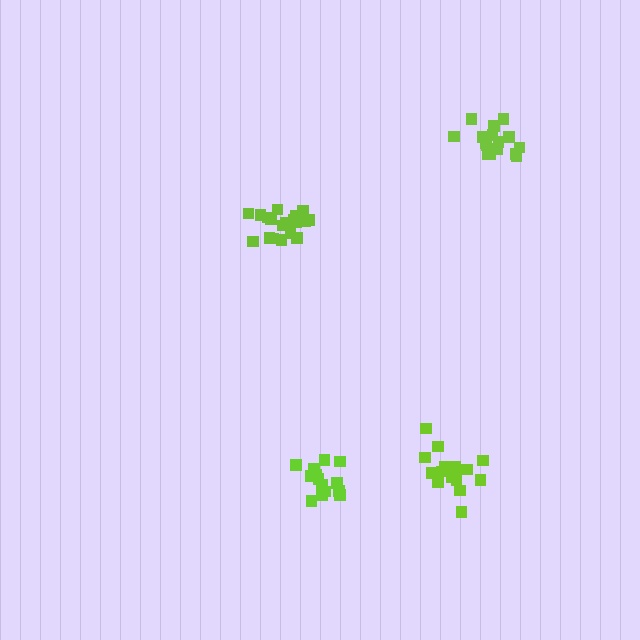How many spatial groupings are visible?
There are 4 spatial groupings.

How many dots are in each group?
Group 1: 16 dots, Group 2: 18 dots, Group 3: 15 dots, Group 4: 19 dots (68 total).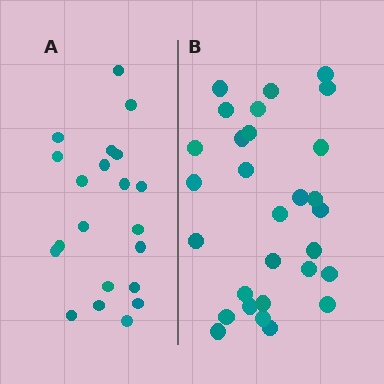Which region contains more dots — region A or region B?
Region B (the right region) has more dots.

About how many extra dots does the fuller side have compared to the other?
Region B has roughly 8 or so more dots than region A.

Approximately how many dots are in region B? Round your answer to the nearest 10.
About 30 dots. (The exact count is 29, which rounds to 30.)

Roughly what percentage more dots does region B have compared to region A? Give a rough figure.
About 40% more.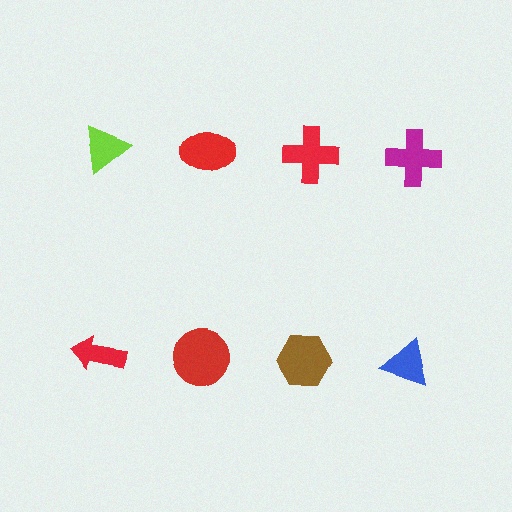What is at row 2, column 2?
A red circle.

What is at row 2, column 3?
A brown hexagon.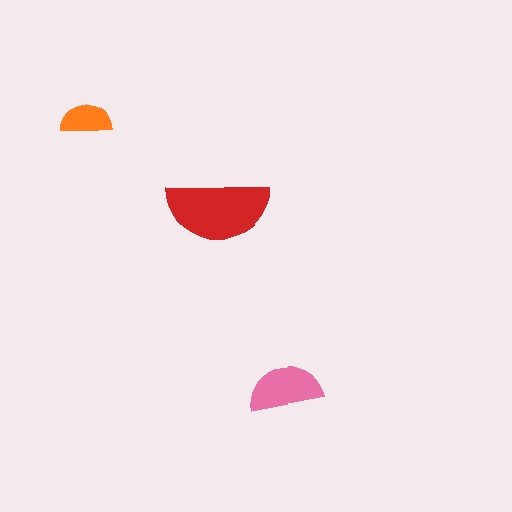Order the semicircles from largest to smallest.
the red one, the pink one, the orange one.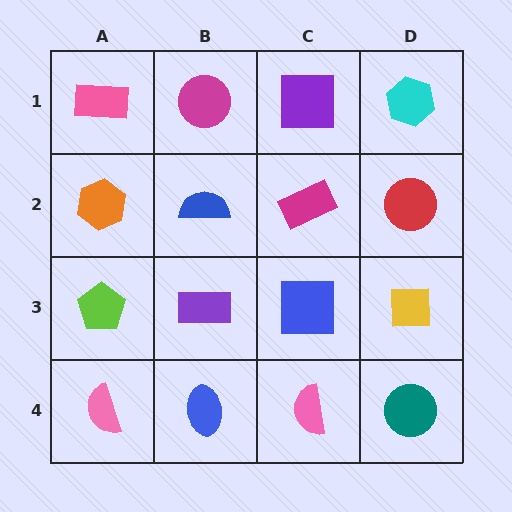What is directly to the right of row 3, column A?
A purple rectangle.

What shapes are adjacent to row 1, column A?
An orange hexagon (row 2, column A), a magenta circle (row 1, column B).